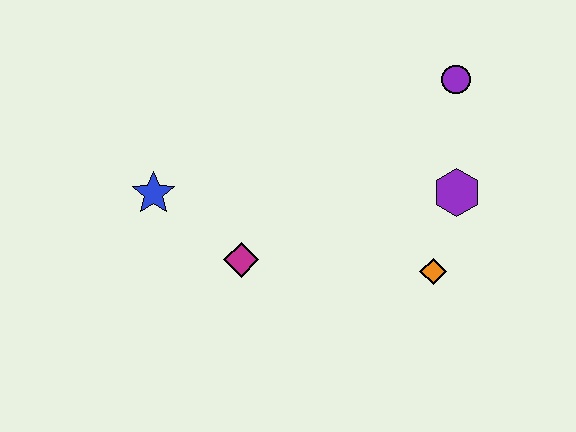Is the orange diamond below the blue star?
Yes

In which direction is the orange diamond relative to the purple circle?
The orange diamond is below the purple circle.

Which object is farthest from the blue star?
The purple circle is farthest from the blue star.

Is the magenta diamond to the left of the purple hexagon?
Yes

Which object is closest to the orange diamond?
The purple hexagon is closest to the orange diamond.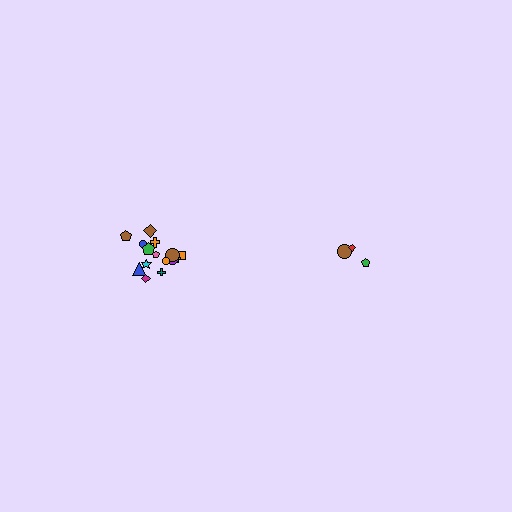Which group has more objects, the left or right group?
The left group.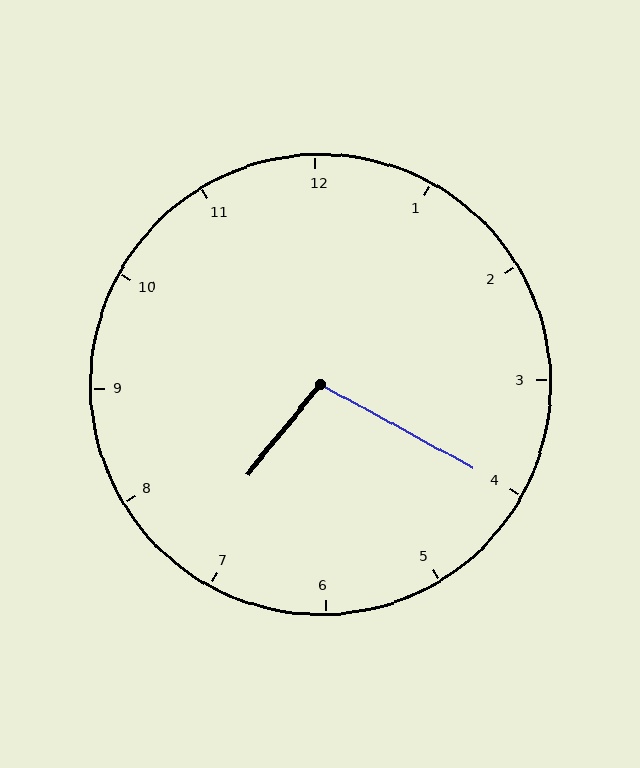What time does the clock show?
7:20.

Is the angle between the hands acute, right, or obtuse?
It is obtuse.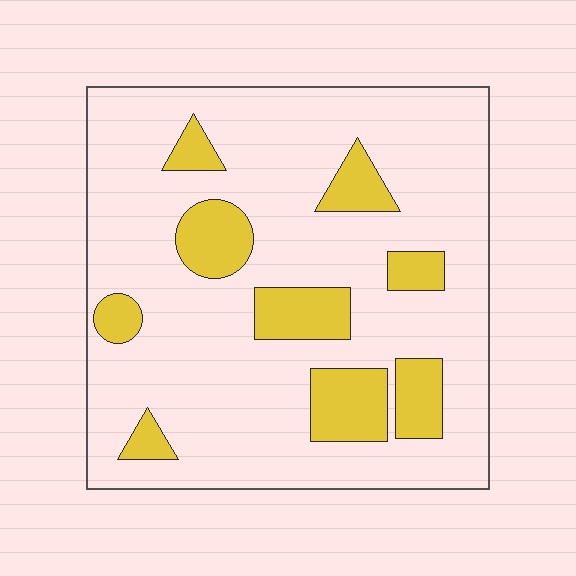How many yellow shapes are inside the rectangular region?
9.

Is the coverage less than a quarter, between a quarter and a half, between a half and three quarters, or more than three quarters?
Less than a quarter.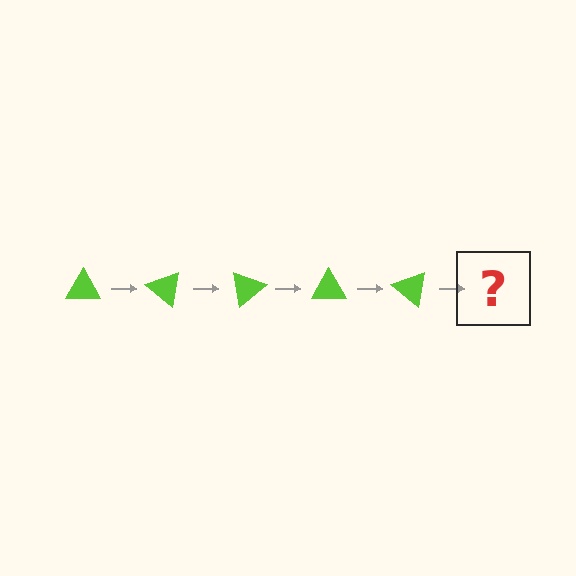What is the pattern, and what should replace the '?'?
The pattern is that the triangle rotates 40 degrees each step. The '?' should be a lime triangle rotated 200 degrees.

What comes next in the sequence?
The next element should be a lime triangle rotated 200 degrees.